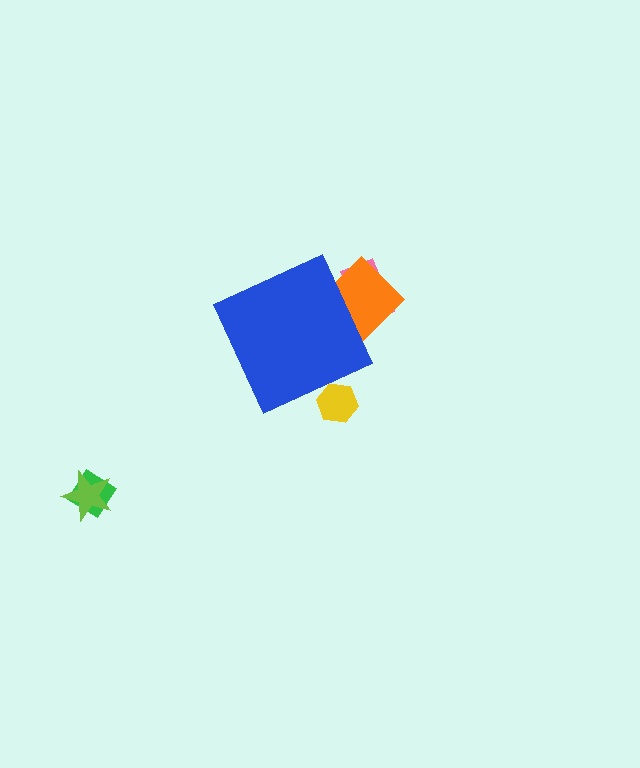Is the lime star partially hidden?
No, the lime star is fully visible.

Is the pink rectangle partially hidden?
Yes, the pink rectangle is partially hidden behind the blue diamond.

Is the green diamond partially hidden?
No, the green diamond is fully visible.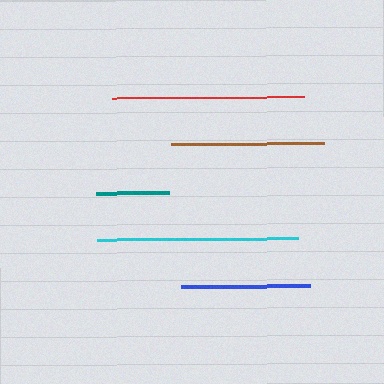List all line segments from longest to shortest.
From longest to shortest: cyan, red, brown, blue, teal.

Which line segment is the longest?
The cyan line is the longest at approximately 201 pixels.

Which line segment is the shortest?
The teal line is the shortest at approximately 74 pixels.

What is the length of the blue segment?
The blue segment is approximately 128 pixels long.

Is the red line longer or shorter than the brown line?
The red line is longer than the brown line.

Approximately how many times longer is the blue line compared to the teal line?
The blue line is approximately 1.7 times the length of the teal line.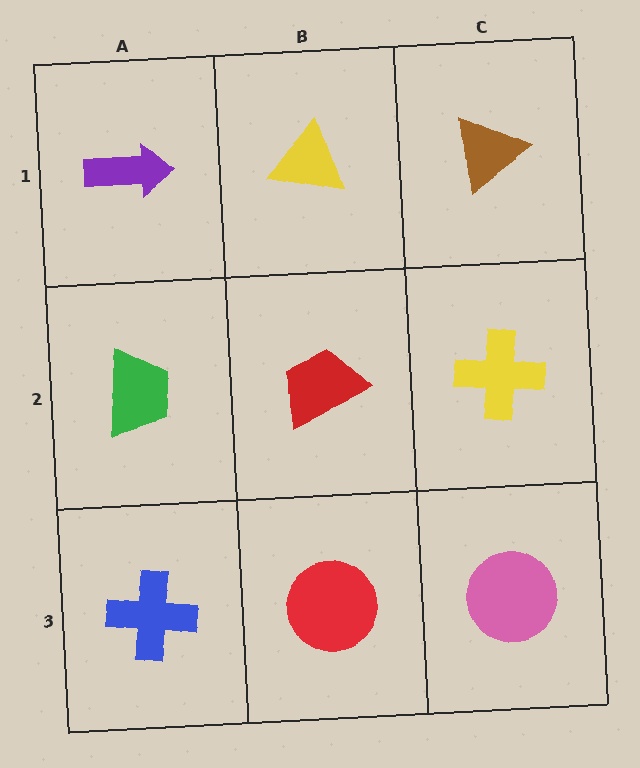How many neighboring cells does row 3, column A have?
2.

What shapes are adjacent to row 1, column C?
A yellow cross (row 2, column C), a yellow triangle (row 1, column B).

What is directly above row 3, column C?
A yellow cross.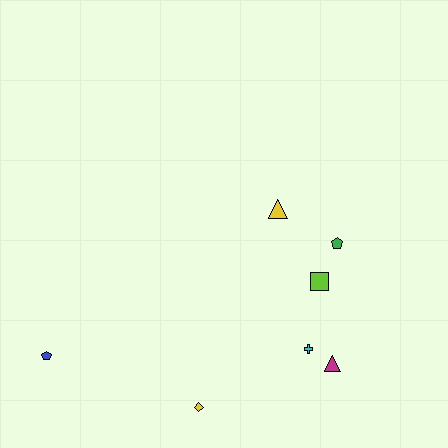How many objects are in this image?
There are 7 objects.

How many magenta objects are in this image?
There is 1 magenta object.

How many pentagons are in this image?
There are 2 pentagons.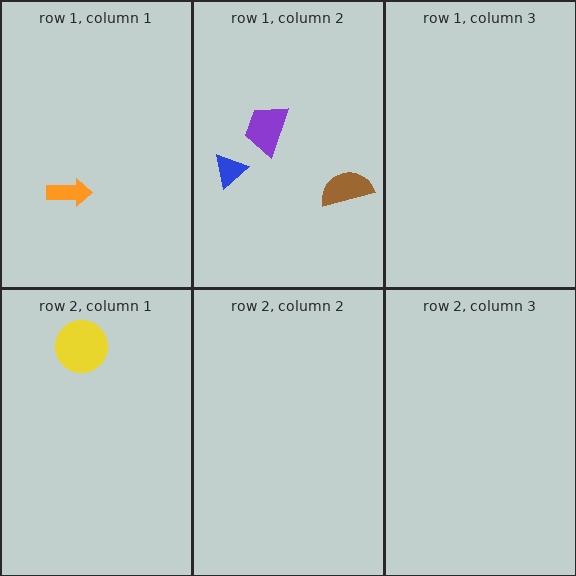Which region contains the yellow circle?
The row 2, column 1 region.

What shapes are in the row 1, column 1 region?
The orange arrow.